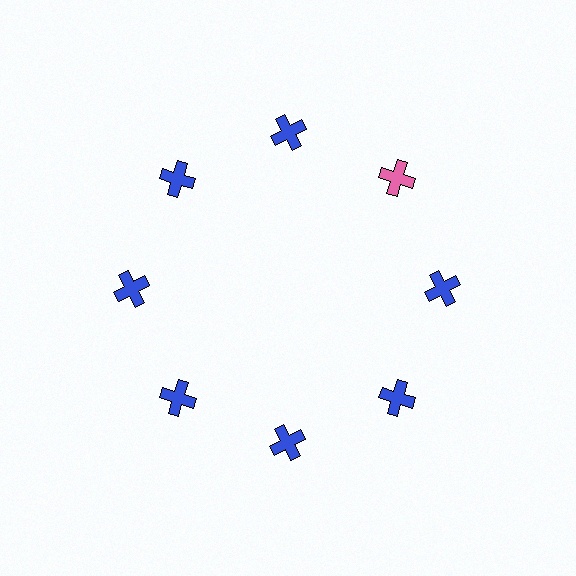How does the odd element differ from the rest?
It has a different color: pink instead of blue.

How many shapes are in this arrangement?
There are 8 shapes arranged in a ring pattern.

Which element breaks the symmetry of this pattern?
The pink cross at roughly the 2 o'clock position breaks the symmetry. All other shapes are blue crosses.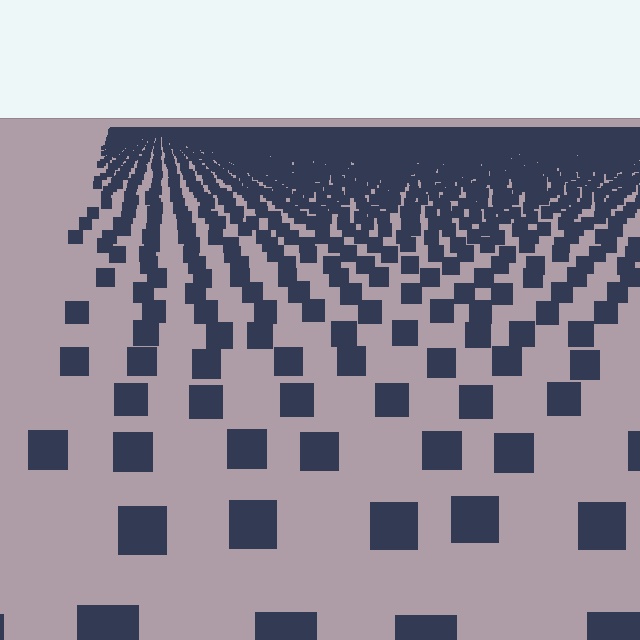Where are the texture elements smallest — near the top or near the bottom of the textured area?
Near the top.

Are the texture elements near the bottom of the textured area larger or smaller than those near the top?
Larger. Near the bottom, elements are closer to the viewer and appear at a bigger on-screen size.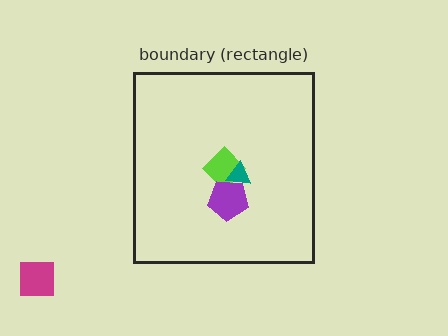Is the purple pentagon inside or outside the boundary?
Inside.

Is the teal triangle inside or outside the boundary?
Inside.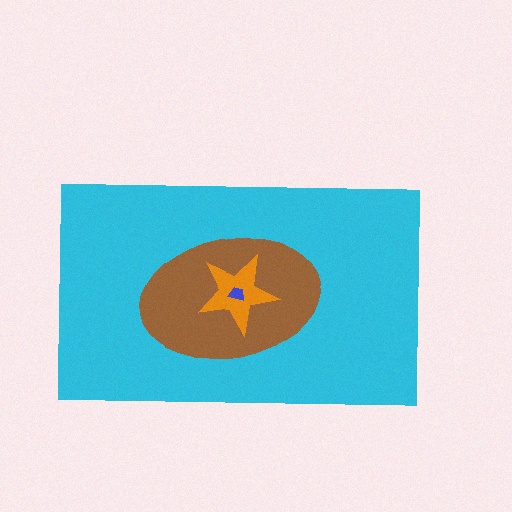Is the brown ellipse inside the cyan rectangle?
Yes.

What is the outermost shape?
The cyan rectangle.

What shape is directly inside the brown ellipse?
The orange star.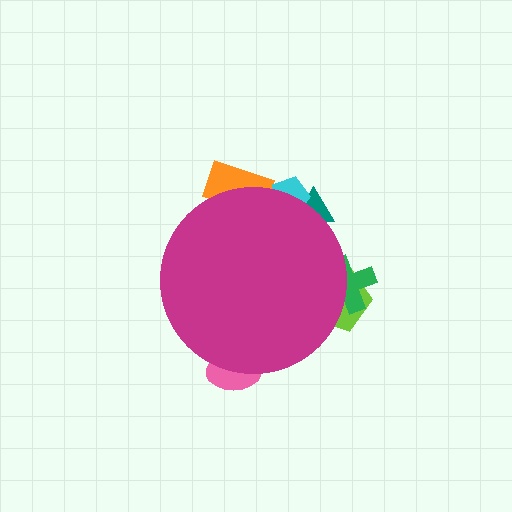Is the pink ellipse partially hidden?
Yes, the pink ellipse is partially hidden behind the magenta circle.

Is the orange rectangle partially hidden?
Yes, the orange rectangle is partially hidden behind the magenta circle.